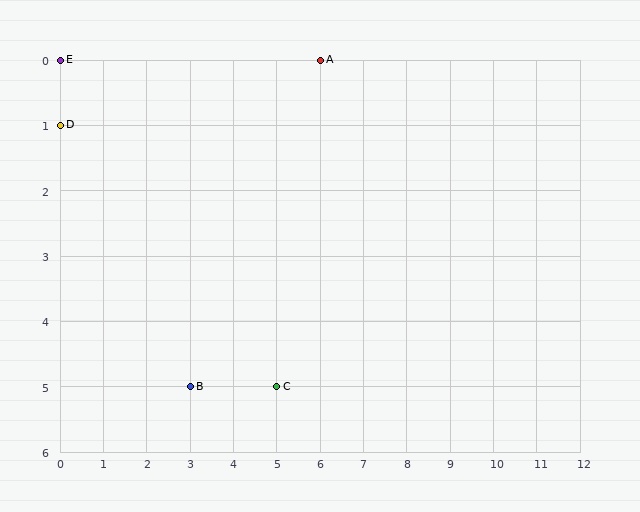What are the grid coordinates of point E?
Point E is at grid coordinates (0, 0).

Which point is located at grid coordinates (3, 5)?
Point B is at (3, 5).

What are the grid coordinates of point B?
Point B is at grid coordinates (3, 5).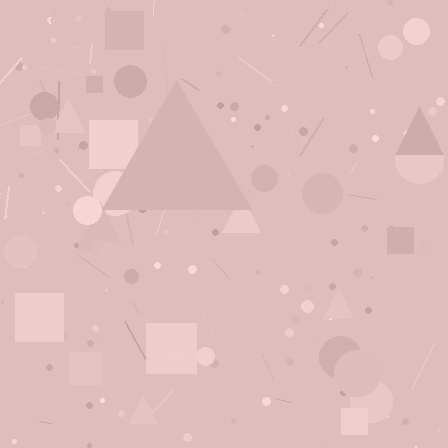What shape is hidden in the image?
A triangle is hidden in the image.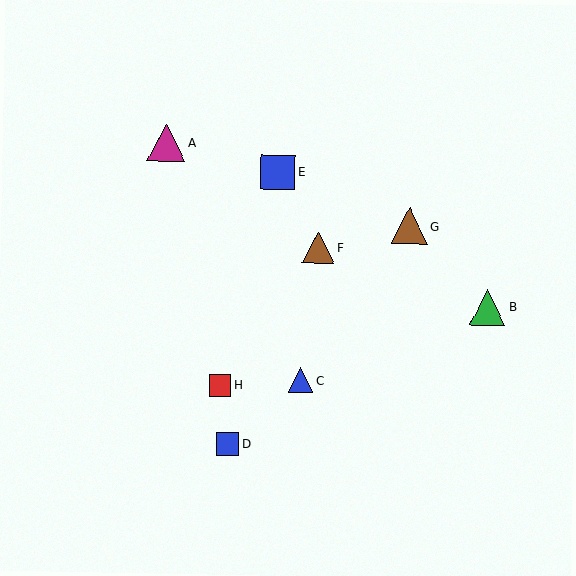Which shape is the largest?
The magenta triangle (labeled A) is the largest.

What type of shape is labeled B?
Shape B is a green triangle.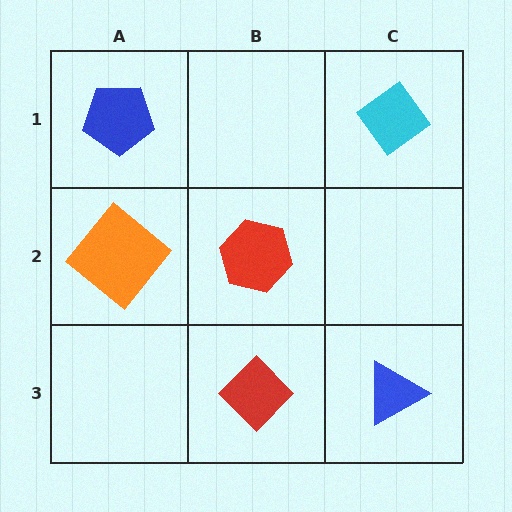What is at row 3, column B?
A red diamond.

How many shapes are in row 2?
2 shapes.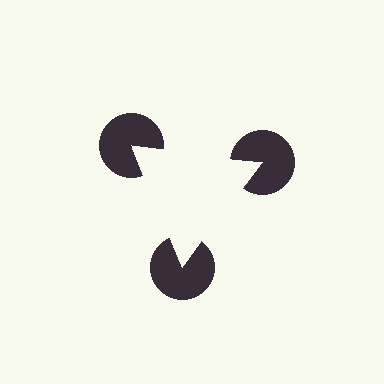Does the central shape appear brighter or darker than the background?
It typically appears slightly brighter than the background, even though no actual brightness change is drawn.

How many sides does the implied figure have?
3 sides.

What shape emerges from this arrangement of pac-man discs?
An illusory triangle — its edges are inferred from the aligned wedge cuts in the pac-man discs, not physically drawn.